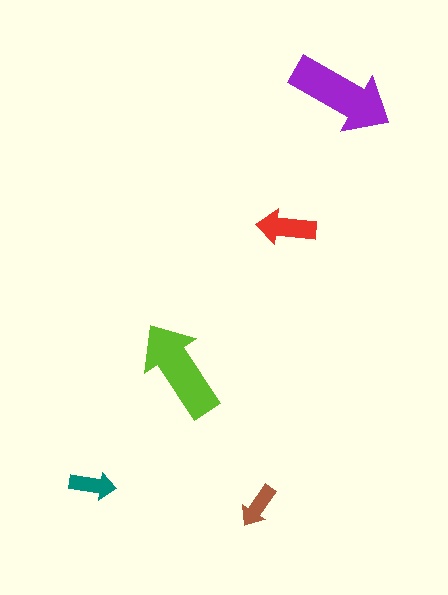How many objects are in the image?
There are 5 objects in the image.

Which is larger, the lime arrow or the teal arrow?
The lime one.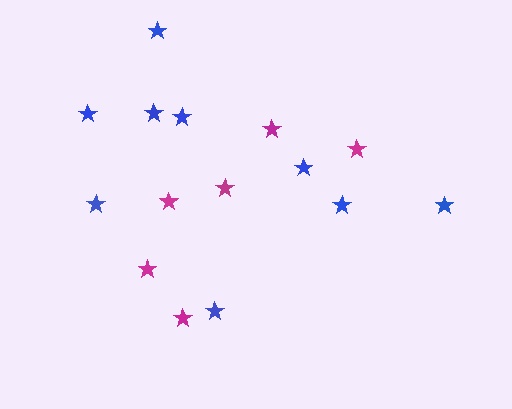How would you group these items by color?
There are 2 groups: one group of blue stars (9) and one group of magenta stars (6).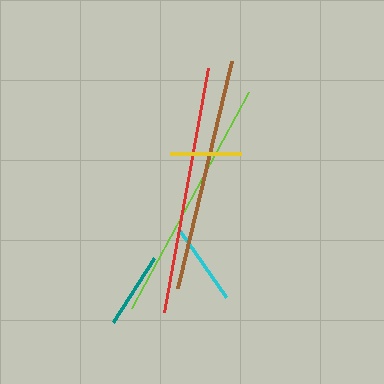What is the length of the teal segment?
The teal segment is approximately 76 pixels long.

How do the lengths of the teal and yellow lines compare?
The teal and yellow lines are approximately the same length.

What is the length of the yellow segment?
The yellow segment is approximately 70 pixels long.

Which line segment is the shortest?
The yellow line is the shortest at approximately 70 pixels.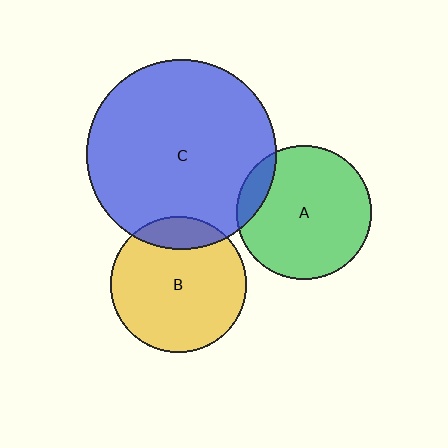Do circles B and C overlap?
Yes.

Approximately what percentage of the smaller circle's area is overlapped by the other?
Approximately 15%.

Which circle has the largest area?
Circle C (blue).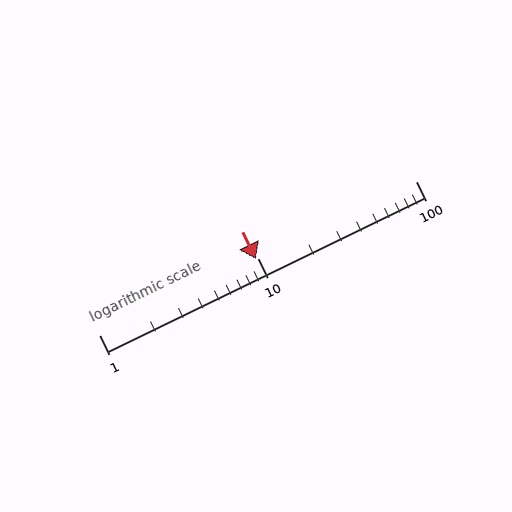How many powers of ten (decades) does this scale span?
The scale spans 2 decades, from 1 to 100.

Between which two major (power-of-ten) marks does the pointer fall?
The pointer is between 1 and 10.